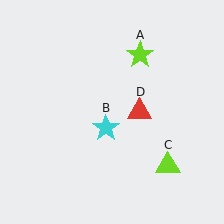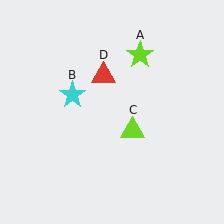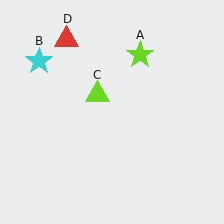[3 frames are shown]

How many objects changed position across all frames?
3 objects changed position: cyan star (object B), lime triangle (object C), red triangle (object D).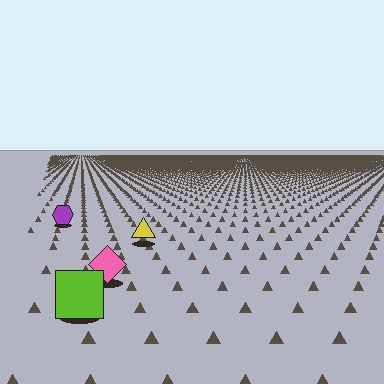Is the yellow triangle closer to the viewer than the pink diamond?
No. The pink diamond is closer — you can tell from the texture gradient: the ground texture is coarser near it.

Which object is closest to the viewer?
The lime square is closest. The texture marks near it are larger and more spread out.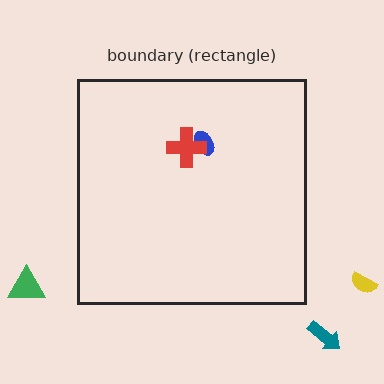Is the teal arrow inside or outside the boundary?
Outside.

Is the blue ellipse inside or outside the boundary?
Inside.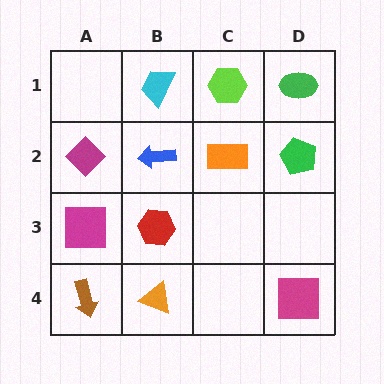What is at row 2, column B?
A blue arrow.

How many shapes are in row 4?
3 shapes.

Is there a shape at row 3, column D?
No, that cell is empty.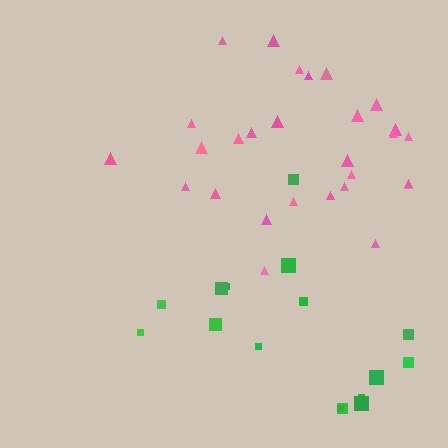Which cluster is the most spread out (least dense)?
Green.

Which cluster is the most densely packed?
Pink.